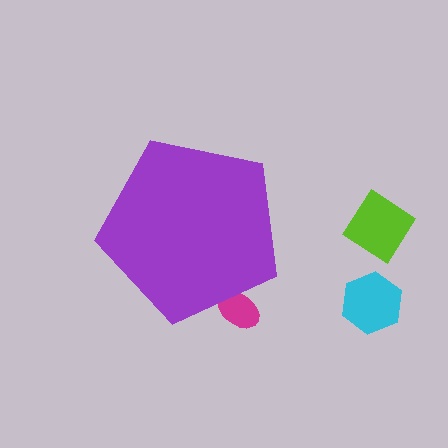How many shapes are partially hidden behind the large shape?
1 shape is partially hidden.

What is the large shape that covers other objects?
A purple pentagon.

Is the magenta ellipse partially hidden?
Yes, the magenta ellipse is partially hidden behind the purple pentagon.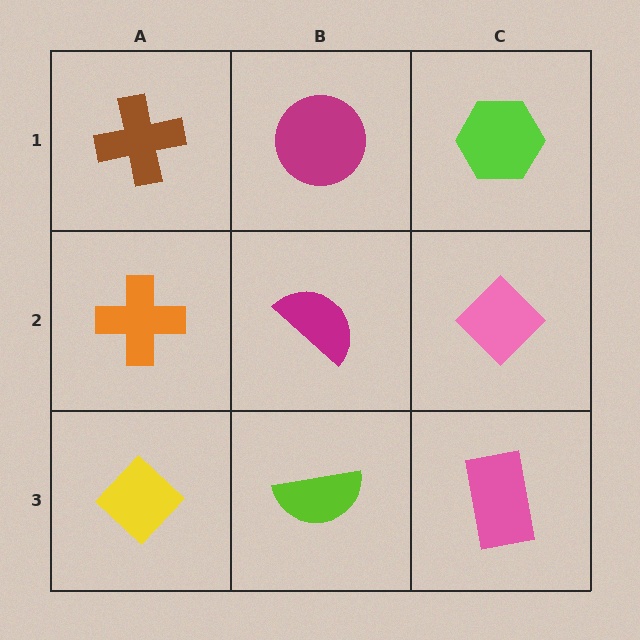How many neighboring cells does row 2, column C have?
3.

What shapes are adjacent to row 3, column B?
A magenta semicircle (row 2, column B), a yellow diamond (row 3, column A), a pink rectangle (row 3, column C).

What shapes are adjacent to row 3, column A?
An orange cross (row 2, column A), a lime semicircle (row 3, column B).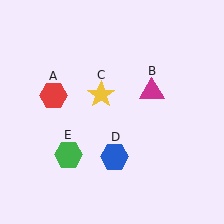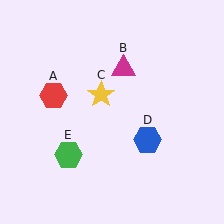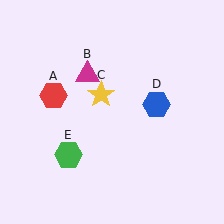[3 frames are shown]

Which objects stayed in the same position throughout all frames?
Red hexagon (object A) and yellow star (object C) and green hexagon (object E) remained stationary.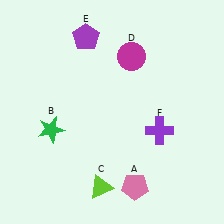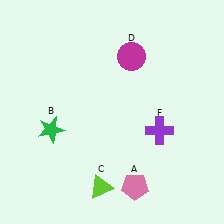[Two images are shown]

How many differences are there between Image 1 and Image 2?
There is 1 difference between the two images.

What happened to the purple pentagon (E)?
The purple pentagon (E) was removed in Image 2. It was in the top-left area of Image 1.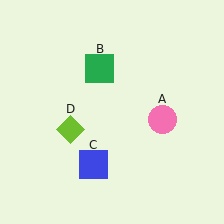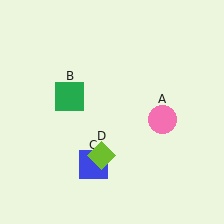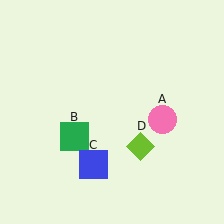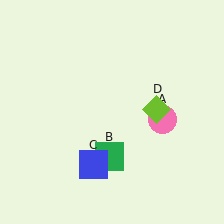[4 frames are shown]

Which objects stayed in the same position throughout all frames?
Pink circle (object A) and blue square (object C) remained stationary.